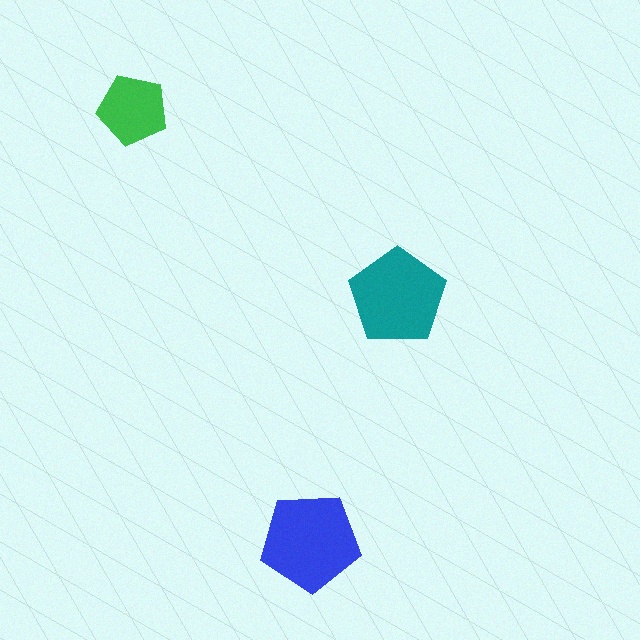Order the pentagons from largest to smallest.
the blue one, the teal one, the green one.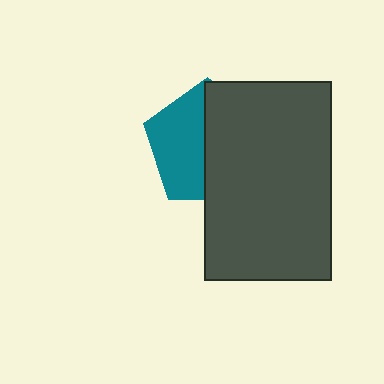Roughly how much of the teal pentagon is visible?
About half of it is visible (roughly 45%).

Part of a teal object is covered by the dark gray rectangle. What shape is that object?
It is a pentagon.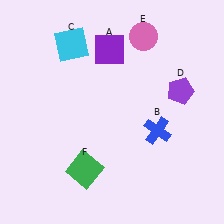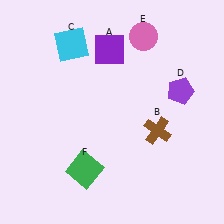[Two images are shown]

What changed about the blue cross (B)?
In Image 1, B is blue. In Image 2, it changed to brown.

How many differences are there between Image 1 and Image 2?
There is 1 difference between the two images.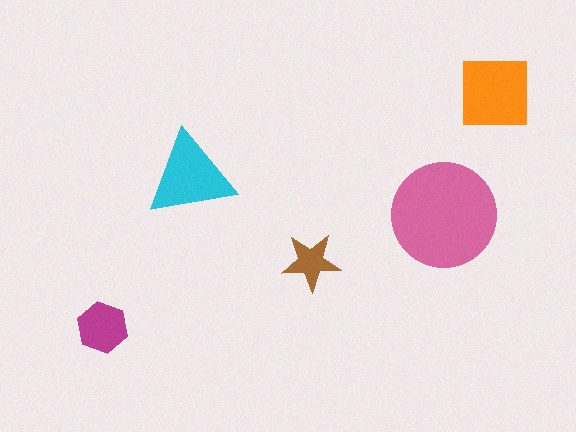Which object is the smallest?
The brown star.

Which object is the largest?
The pink circle.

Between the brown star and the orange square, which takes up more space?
The orange square.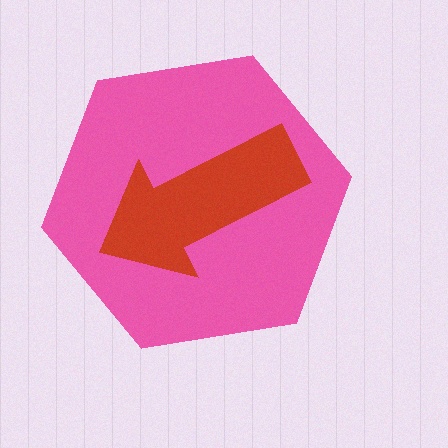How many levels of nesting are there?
2.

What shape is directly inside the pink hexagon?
The red arrow.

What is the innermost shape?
The red arrow.